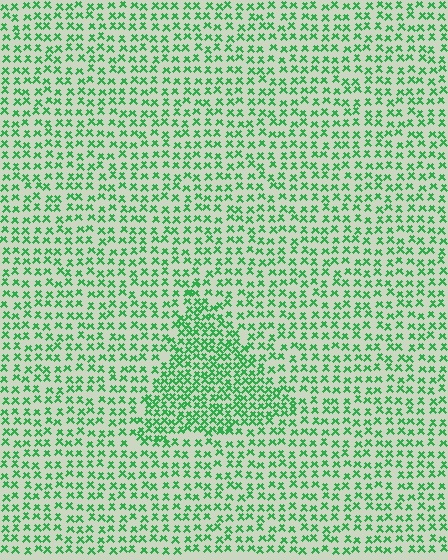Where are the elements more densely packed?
The elements are more densely packed inside the triangle boundary.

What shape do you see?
I see a triangle.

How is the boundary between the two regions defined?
The boundary is defined by a change in element density (approximately 1.8x ratio). All elements are the same color, size, and shape.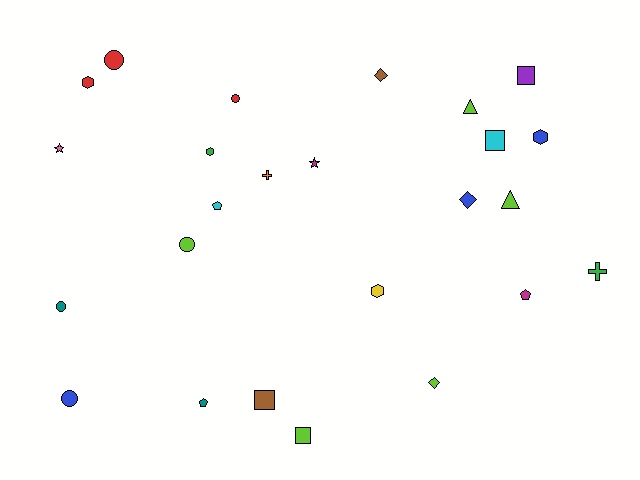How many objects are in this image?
There are 25 objects.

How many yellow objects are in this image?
There is 1 yellow object.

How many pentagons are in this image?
There are 3 pentagons.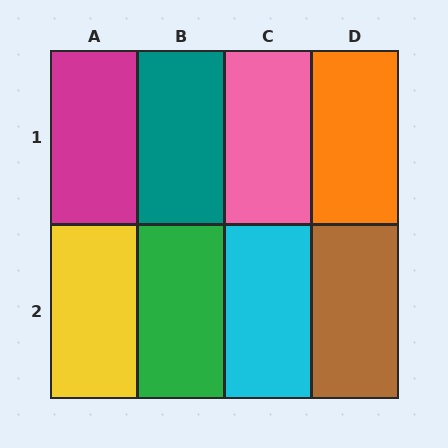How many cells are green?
1 cell is green.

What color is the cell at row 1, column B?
Teal.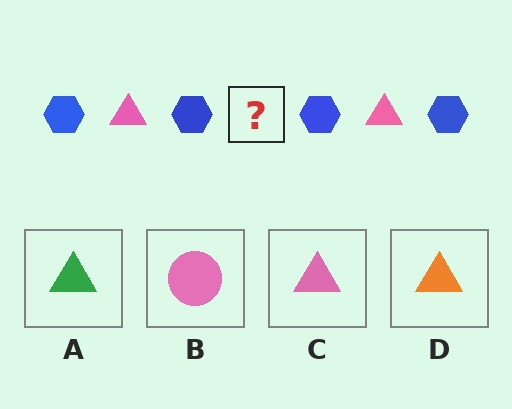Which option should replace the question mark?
Option C.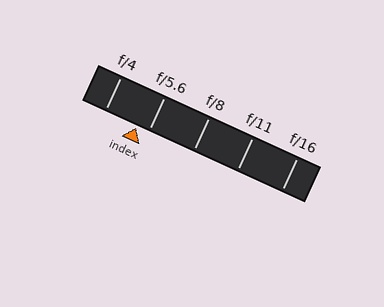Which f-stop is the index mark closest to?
The index mark is closest to f/5.6.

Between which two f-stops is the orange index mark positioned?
The index mark is between f/4 and f/5.6.